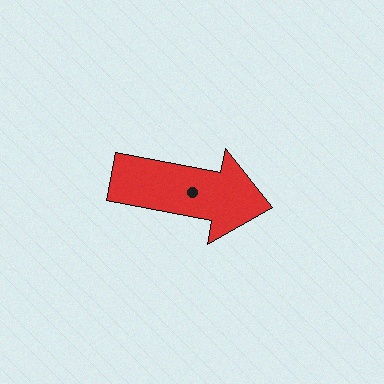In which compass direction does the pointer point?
East.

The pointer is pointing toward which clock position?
Roughly 3 o'clock.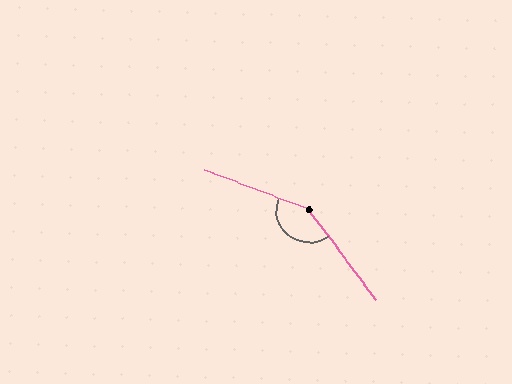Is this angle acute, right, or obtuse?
It is obtuse.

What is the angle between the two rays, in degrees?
Approximately 148 degrees.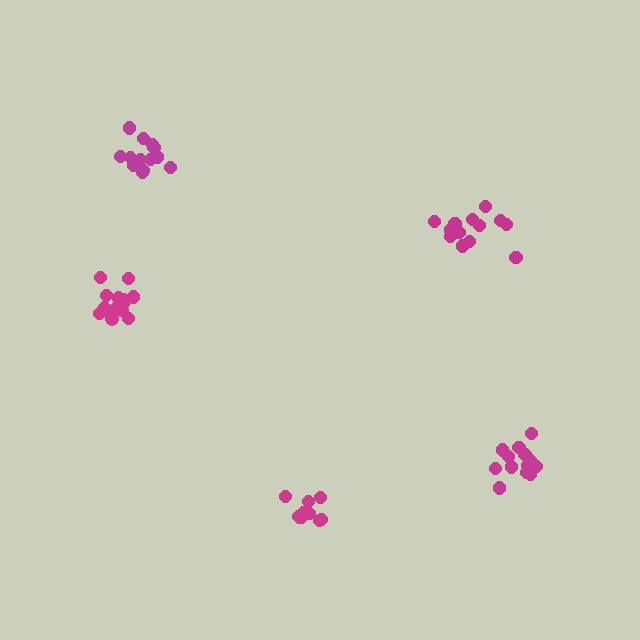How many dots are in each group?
Group 1: 10 dots, Group 2: 14 dots, Group 3: 13 dots, Group 4: 14 dots, Group 5: 14 dots (65 total).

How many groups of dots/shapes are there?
There are 5 groups.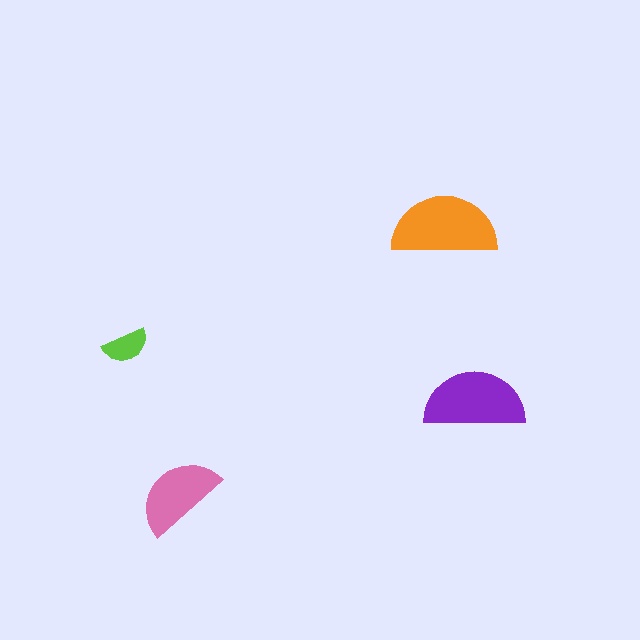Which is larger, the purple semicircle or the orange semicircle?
The orange one.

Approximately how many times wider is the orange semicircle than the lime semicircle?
About 2.5 times wider.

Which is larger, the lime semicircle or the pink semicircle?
The pink one.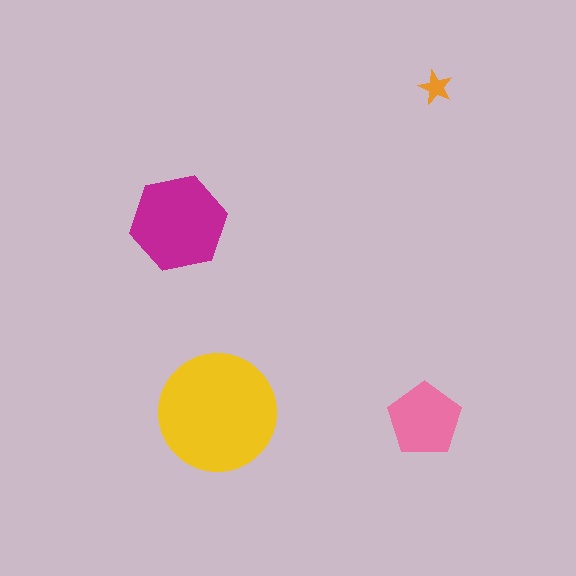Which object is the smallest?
The orange star.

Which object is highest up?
The orange star is topmost.